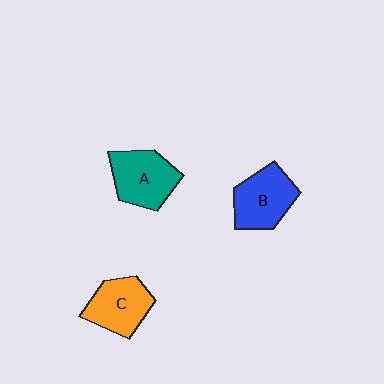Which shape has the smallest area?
Shape C (orange).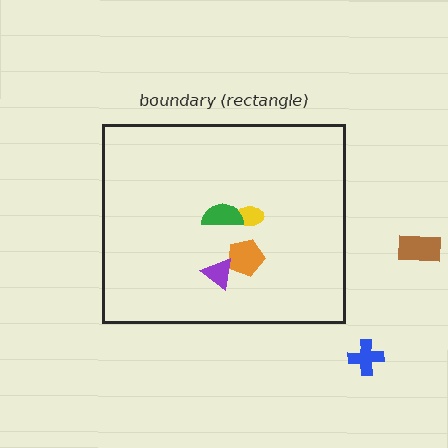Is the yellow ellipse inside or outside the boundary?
Inside.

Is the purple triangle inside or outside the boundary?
Inside.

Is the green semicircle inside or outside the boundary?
Inside.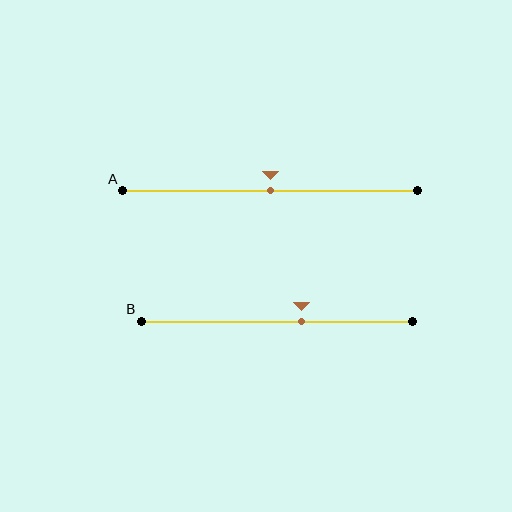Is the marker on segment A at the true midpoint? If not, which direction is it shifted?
Yes, the marker on segment A is at the true midpoint.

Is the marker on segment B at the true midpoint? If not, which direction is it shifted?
No, the marker on segment B is shifted to the right by about 9% of the segment length.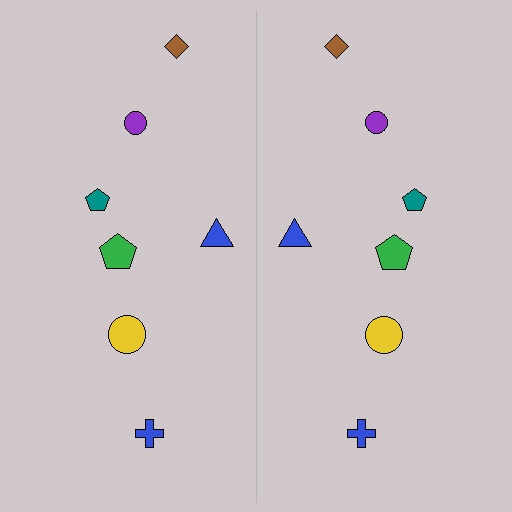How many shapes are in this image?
There are 14 shapes in this image.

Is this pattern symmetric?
Yes, this pattern has bilateral (reflection) symmetry.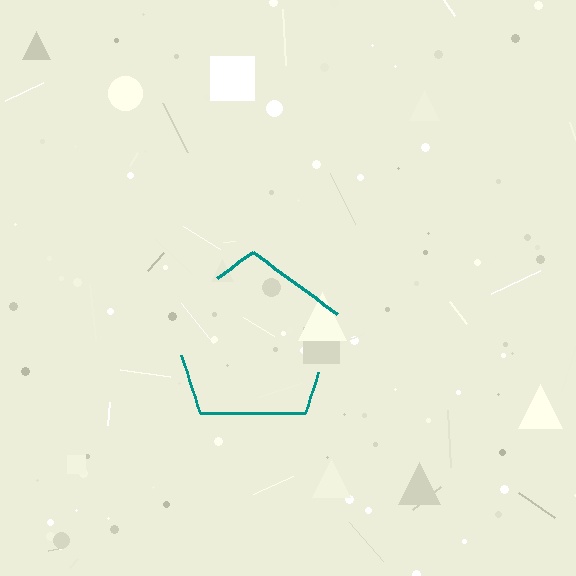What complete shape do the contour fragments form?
The contour fragments form a pentagon.